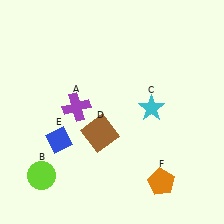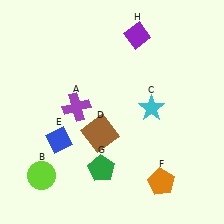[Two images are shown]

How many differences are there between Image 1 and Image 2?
There are 2 differences between the two images.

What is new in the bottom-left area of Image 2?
A green pentagon (G) was added in the bottom-left area of Image 2.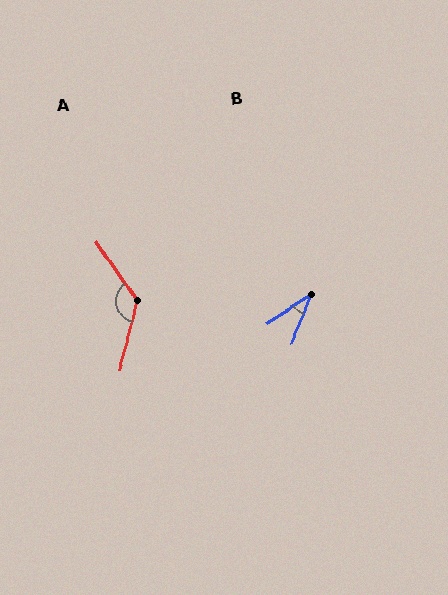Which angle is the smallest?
B, at approximately 35 degrees.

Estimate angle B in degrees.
Approximately 35 degrees.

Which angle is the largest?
A, at approximately 131 degrees.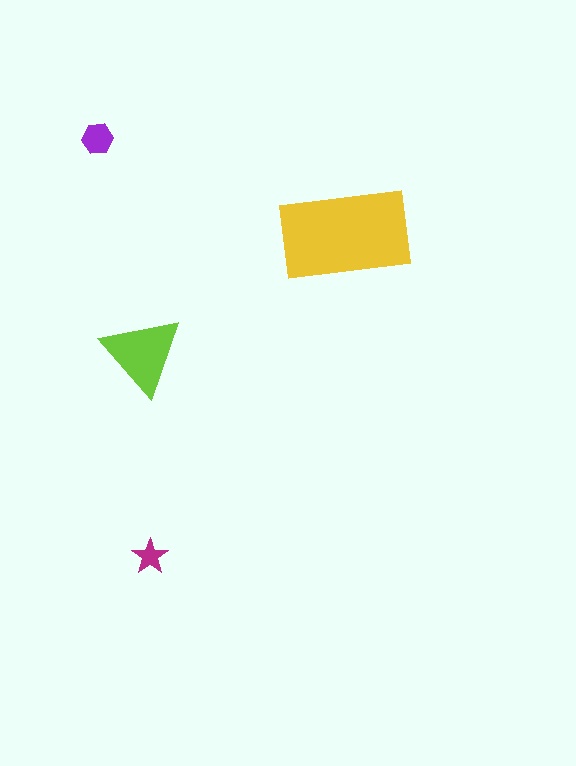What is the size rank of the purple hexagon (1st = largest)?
3rd.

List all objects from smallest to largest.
The magenta star, the purple hexagon, the lime triangle, the yellow rectangle.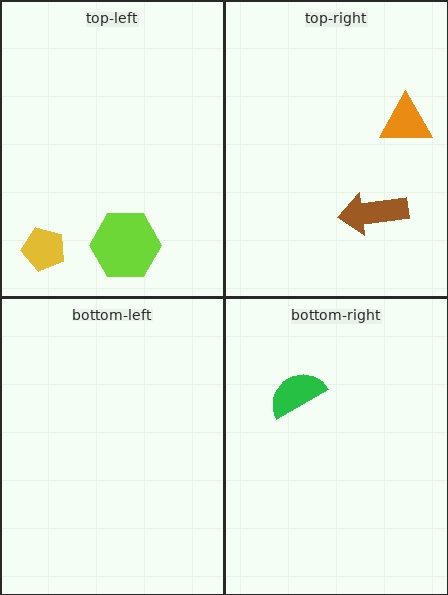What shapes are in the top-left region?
The yellow pentagon, the lime hexagon.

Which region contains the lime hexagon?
The top-left region.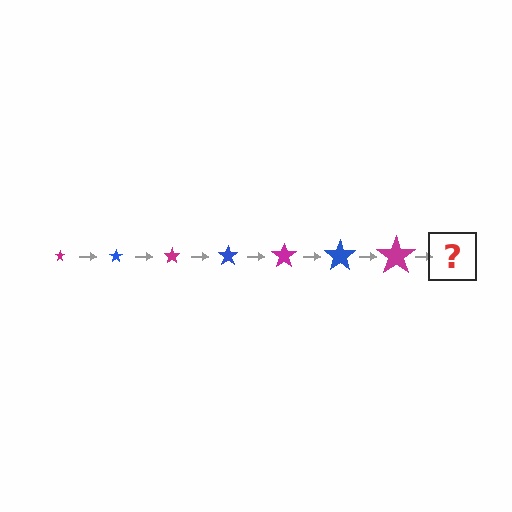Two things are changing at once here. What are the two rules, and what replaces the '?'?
The two rules are that the star grows larger each step and the color cycles through magenta and blue. The '?' should be a blue star, larger than the previous one.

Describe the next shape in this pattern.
It should be a blue star, larger than the previous one.